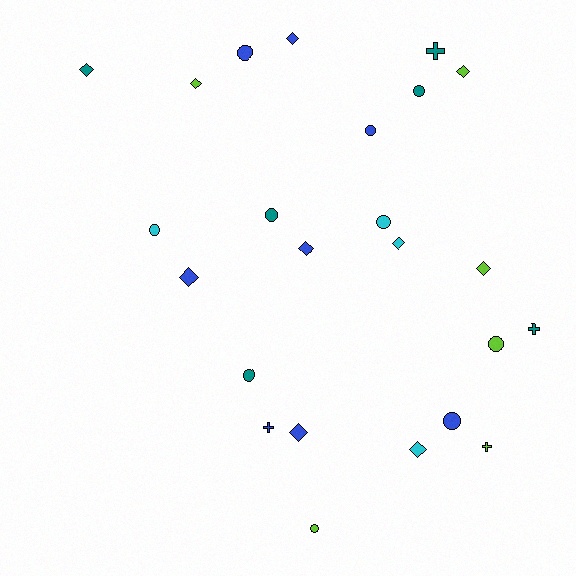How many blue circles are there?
There are 3 blue circles.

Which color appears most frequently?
Blue, with 8 objects.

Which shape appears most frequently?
Diamond, with 10 objects.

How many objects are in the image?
There are 24 objects.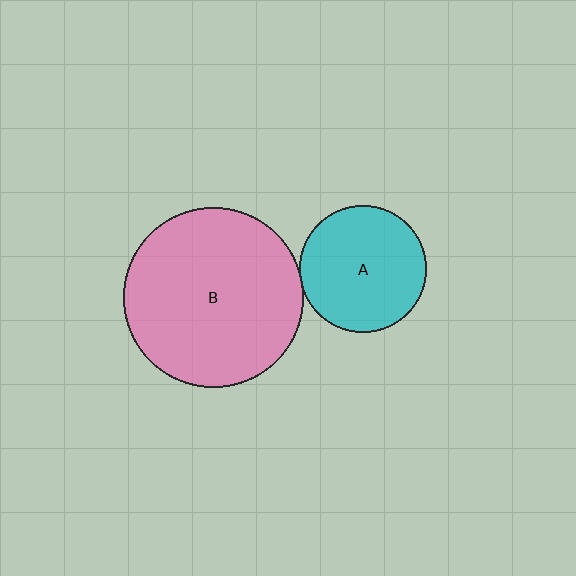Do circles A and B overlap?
Yes.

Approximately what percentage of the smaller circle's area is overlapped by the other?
Approximately 5%.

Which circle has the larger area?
Circle B (pink).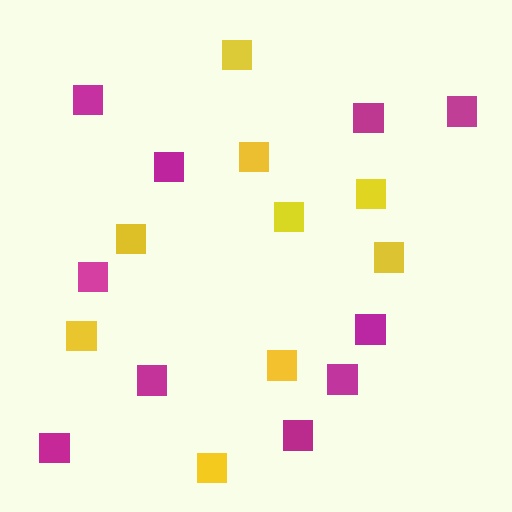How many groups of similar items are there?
There are 2 groups: one group of yellow squares (9) and one group of magenta squares (10).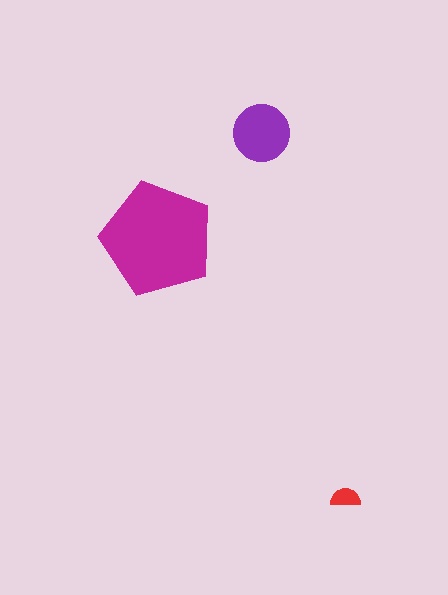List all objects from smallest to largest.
The red semicircle, the purple circle, the magenta pentagon.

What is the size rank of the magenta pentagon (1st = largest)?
1st.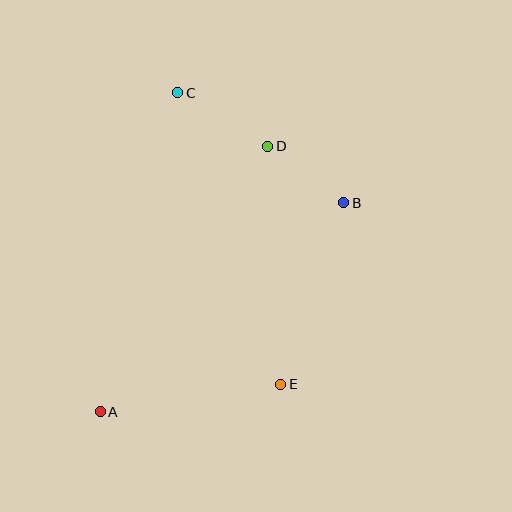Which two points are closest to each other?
Points B and D are closest to each other.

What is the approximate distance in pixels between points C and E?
The distance between C and E is approximately 309 pixels.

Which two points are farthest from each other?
Points A and C are farthest from each other.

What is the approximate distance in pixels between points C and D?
The distance between C and D is approximately 105 pixels.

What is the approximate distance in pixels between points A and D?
The distance between A and D is approximately 314 pixels.